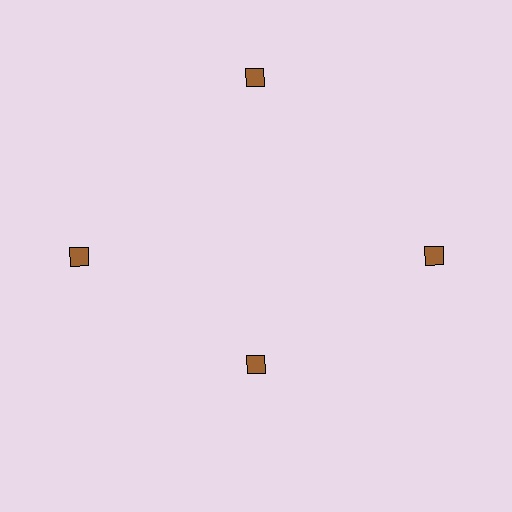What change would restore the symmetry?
The symmetry would be restored by moving it outward, back onto the ring so that all 4 diamonds sit at equal angles and equal distance from the center.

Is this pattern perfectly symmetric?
No. The 4 brown diamonds are arranged in a ring, but one element near the 6 o'clock position is pulled inward toward the center, breaking the 4-fold rotational symmetry.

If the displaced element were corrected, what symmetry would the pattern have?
It would have 4-fold rotational symmetry — the pattern would map onto itself every 90 degrees.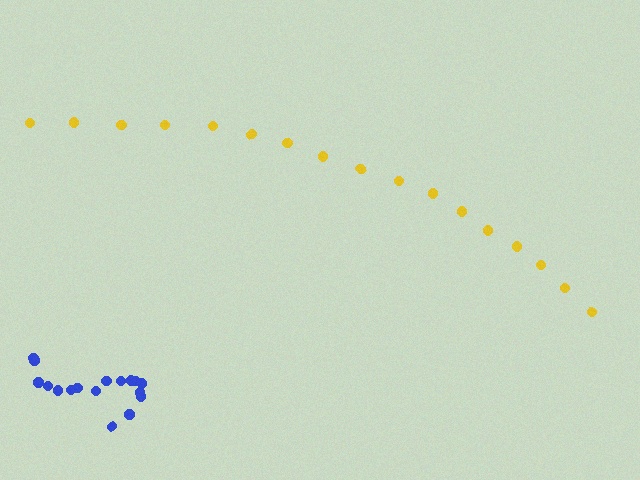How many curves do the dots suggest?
There are 2 distinct paths.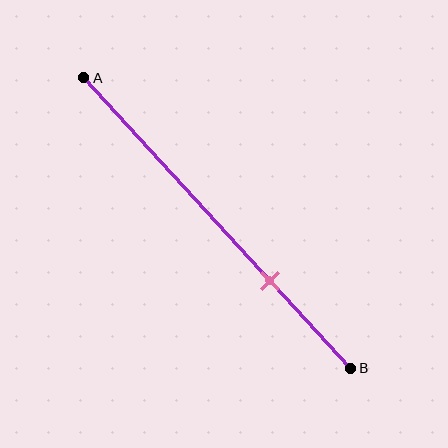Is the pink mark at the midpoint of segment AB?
No, the mark is at about 70% from A, not at the 50% midpoint.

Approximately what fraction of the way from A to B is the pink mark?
The pink mark is approximately 70% of the way from A to B.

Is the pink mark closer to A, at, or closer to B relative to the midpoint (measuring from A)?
The pink mark is closer to point B than the midpoint of segment AB.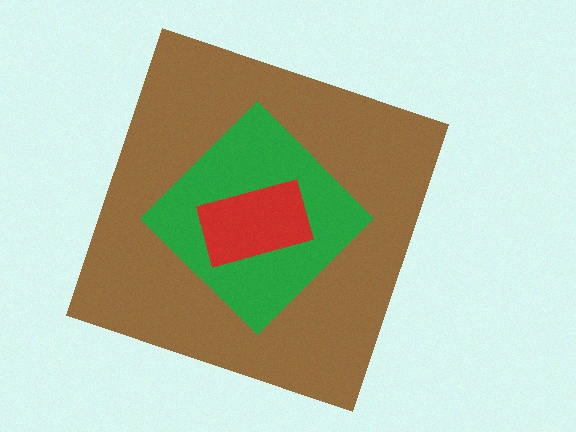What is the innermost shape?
The red rectangle.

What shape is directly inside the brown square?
The green diamond.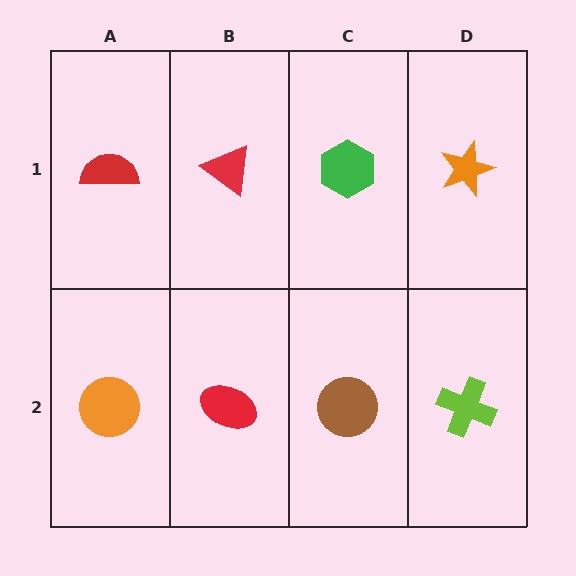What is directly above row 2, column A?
A red semicircle.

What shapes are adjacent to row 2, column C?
A green hexagon (row 1, column C), a red ellipse (row 2, column B), a lime cross (row 2, column D).